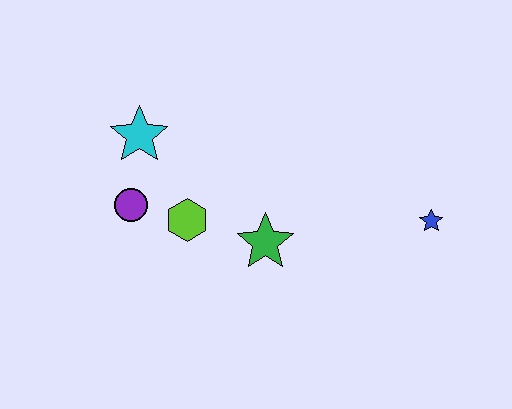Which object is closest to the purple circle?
The lime hexagon is closest to the purple circle.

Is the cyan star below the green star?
No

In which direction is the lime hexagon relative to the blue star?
The lime hexagon is to the left of the blue star.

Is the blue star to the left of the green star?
No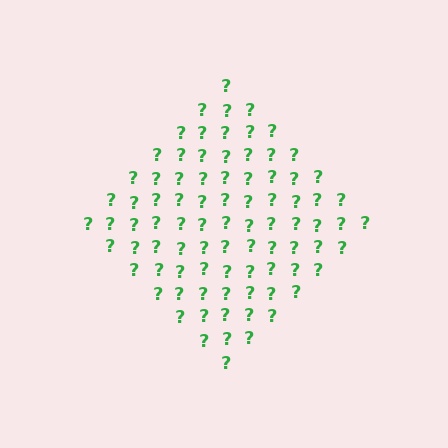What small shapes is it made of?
It is made of small question marks.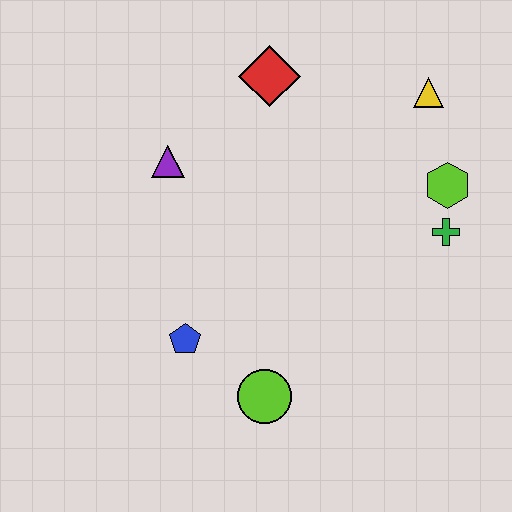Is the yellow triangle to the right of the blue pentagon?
Yes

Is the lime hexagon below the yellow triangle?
Yes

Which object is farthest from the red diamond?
The lime circle is farthest from the red diamond.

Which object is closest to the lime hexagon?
The green cross is closest to the lime hexagon.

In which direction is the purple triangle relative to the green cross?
The purple triangle is to the left of the green cross.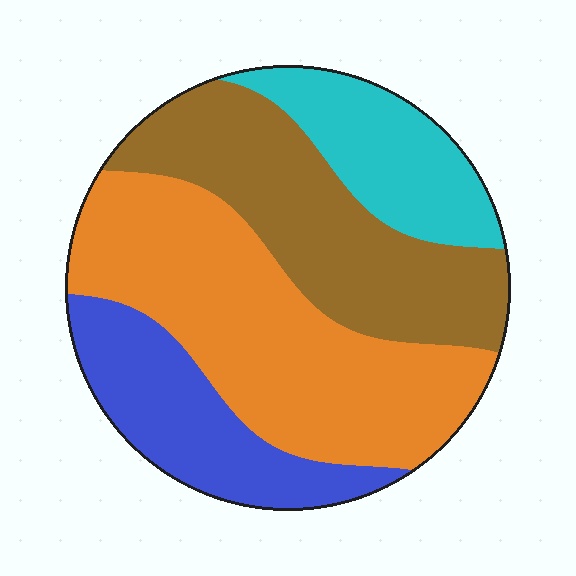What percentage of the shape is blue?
Blue takes up between a sixth and a third of the shape.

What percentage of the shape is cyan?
Cyan takes up about one sixth (1/6) of the shape.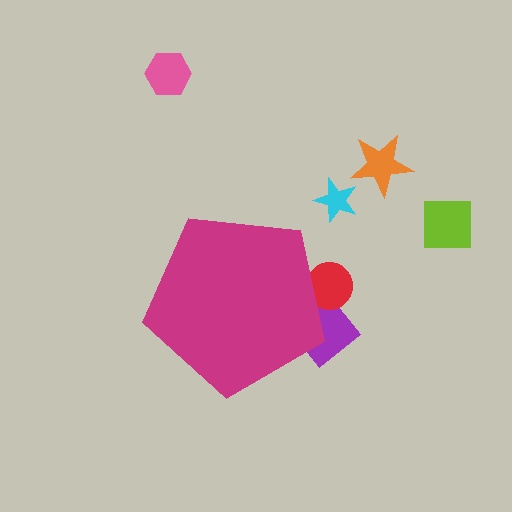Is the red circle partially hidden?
Yes, the red circle is partially hidden behind the magenta pentagon.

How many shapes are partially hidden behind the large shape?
2 shapes are partially hidden.